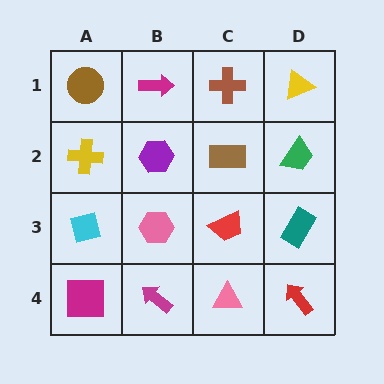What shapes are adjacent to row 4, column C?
A red trapezoid (row 3, column C), a magenta arrow (row 4, column B), a red arrow (row 4, column D).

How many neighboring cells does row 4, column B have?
3.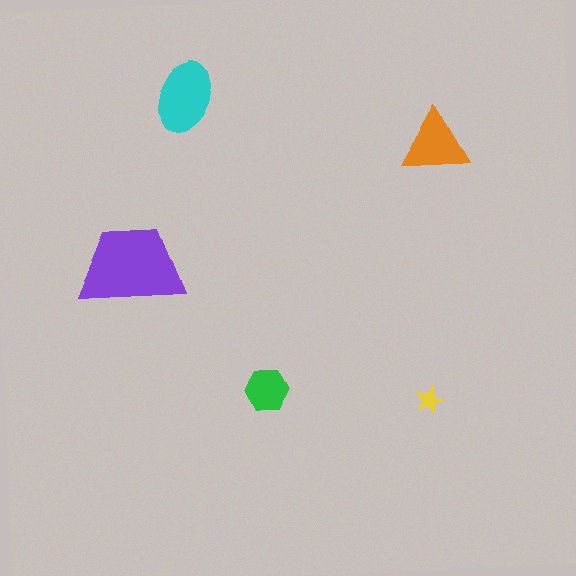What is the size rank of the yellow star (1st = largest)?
5th.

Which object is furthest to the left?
The purple trapezoid is leftmost.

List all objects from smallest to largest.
The yellow star, the green hexagon, the orange triangle, the cyan ellipse, the purple trapezoid.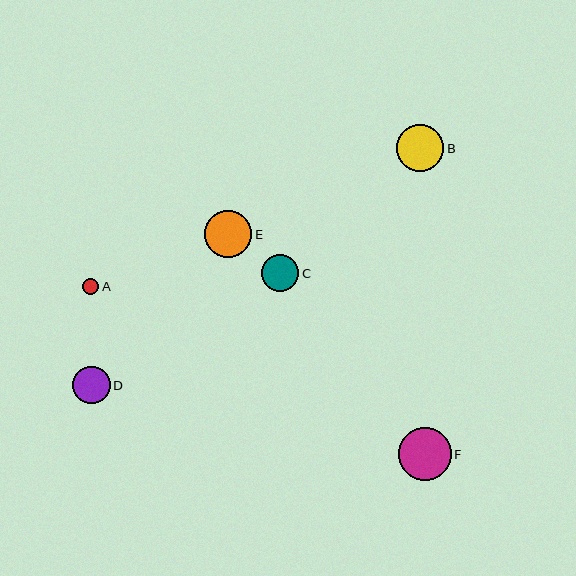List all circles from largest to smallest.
From largest to smallest: F, E, B, D, C, A.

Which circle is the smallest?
Circle A is the smallest with a size of approximately 16 pixels.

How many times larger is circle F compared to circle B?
Circle F is approximately 1.1 times the size of circle B.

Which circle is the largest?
Circle F is the largest with a size of approximately 53 pixels.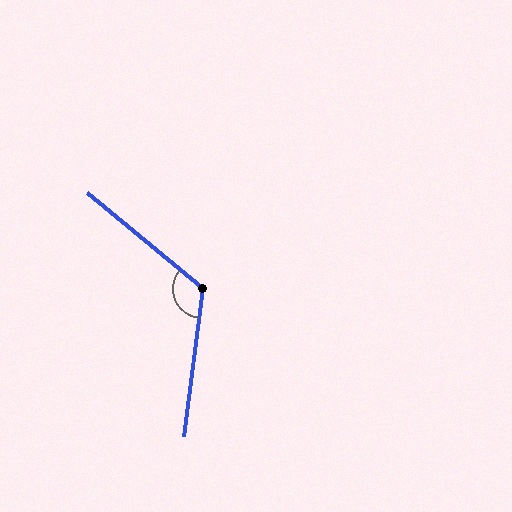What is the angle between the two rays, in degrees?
Approximately 122 degrees.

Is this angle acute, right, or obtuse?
It is obtuse.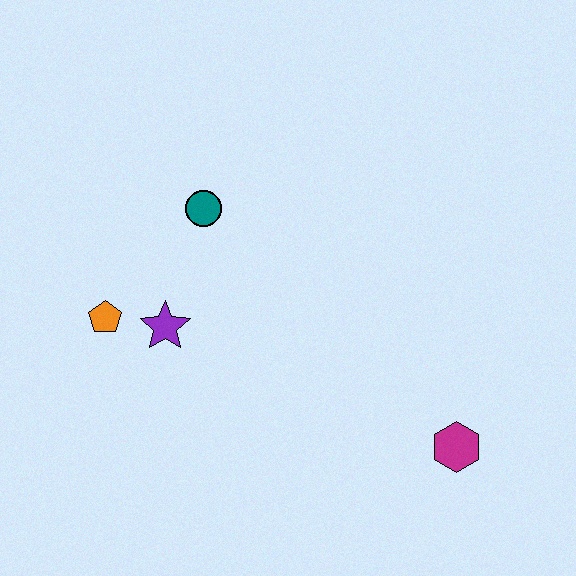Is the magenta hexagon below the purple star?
Yes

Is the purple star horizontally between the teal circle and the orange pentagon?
Yes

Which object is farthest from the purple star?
The magenta hexagon is farthest from the purple star.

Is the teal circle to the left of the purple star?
No